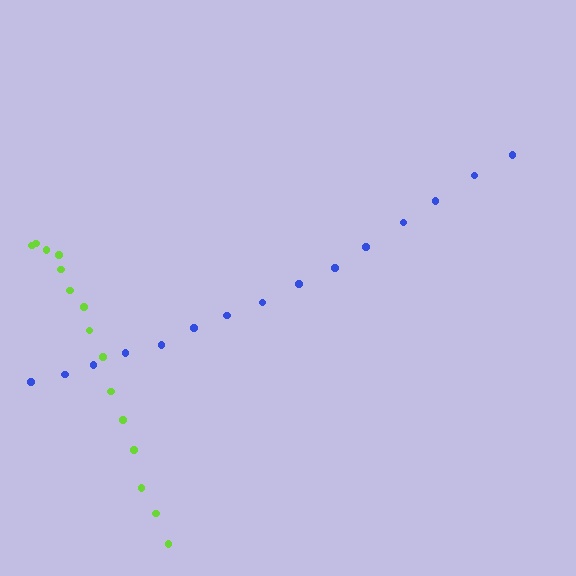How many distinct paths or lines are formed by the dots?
There are 2 distinct paths.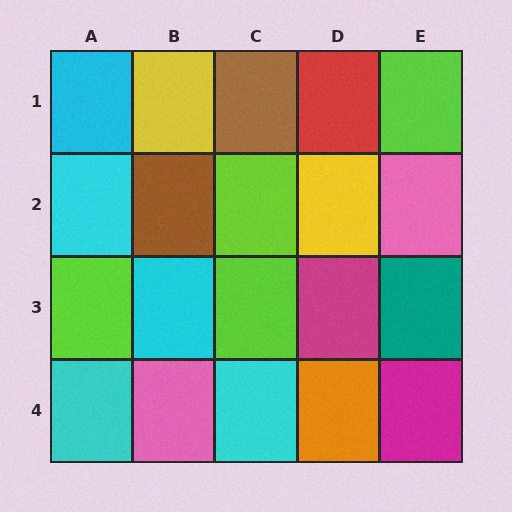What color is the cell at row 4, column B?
Pink.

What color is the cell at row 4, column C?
Cyan.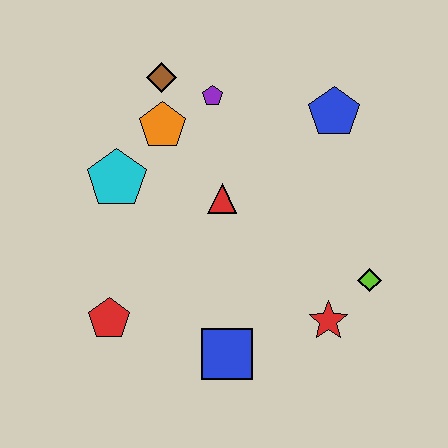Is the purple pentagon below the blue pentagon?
No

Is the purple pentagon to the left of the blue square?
Yes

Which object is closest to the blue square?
The red star is closest to the blue square.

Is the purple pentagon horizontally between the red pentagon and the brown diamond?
No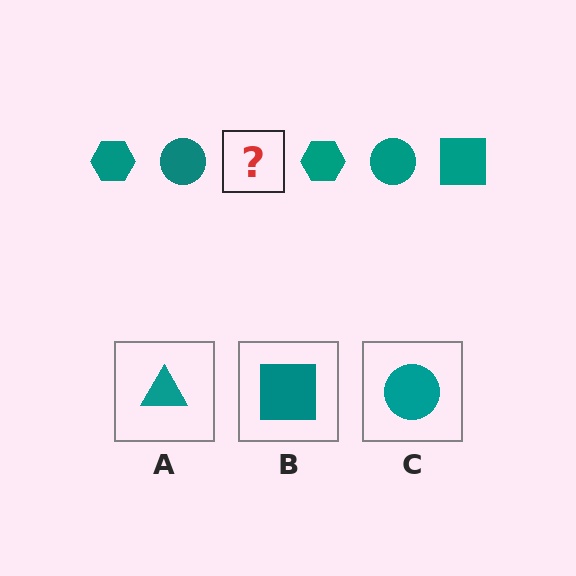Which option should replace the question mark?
Option B.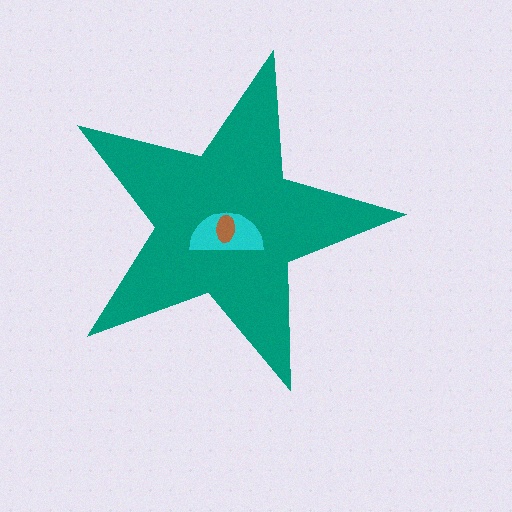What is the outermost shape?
The teal star.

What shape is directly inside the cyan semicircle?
The brown ellipse.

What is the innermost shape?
The brown ellipse.